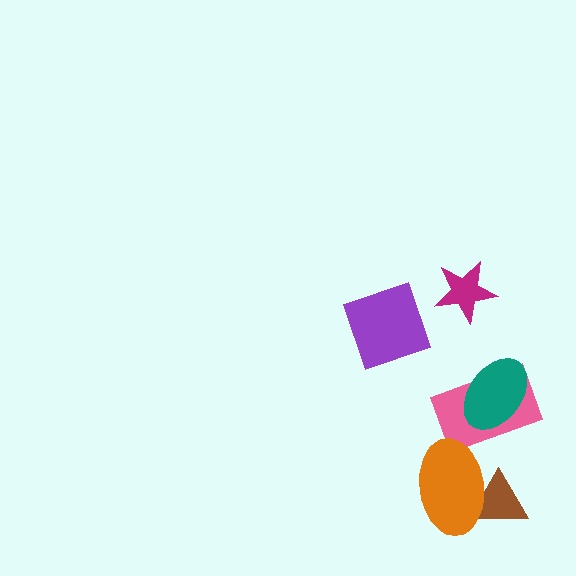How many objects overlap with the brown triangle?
1 object overlaps with the brown triangle.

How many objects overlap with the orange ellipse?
2 objects overlap with the orange ellipse.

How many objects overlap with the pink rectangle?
2 objects overlap with the pink rectangle.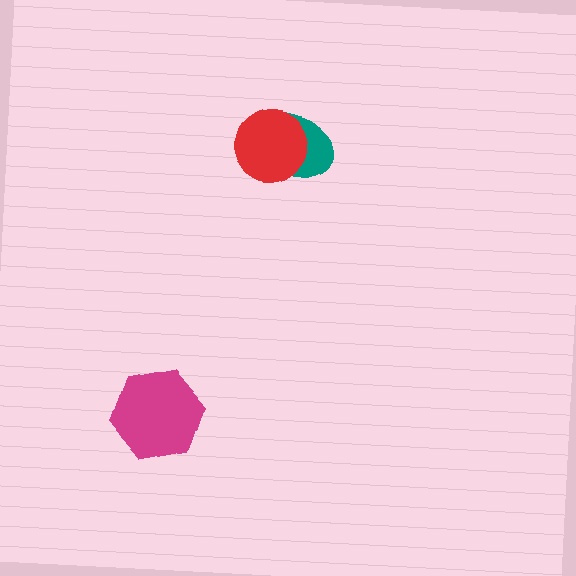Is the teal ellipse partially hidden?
Yes, it is partially covered by another shape.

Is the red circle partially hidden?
No, no other shape covers it.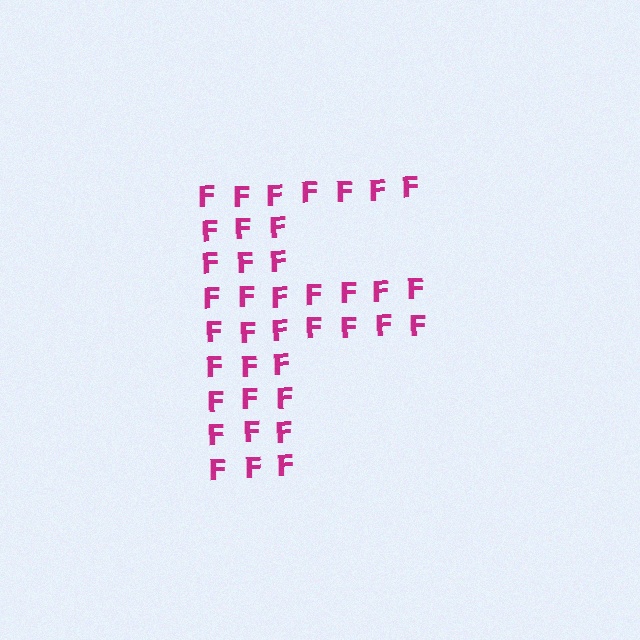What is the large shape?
The large shape is the letter F.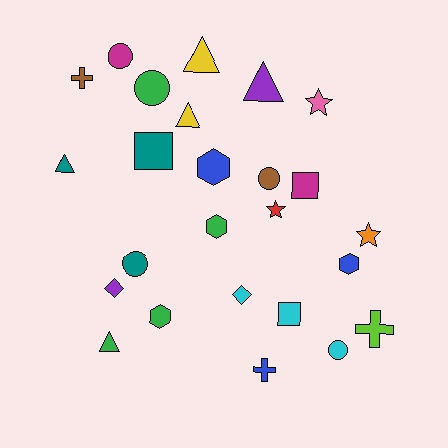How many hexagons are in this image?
There are 4 hexagons.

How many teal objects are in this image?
There are 3 teal objects.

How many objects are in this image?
There are 25 objects.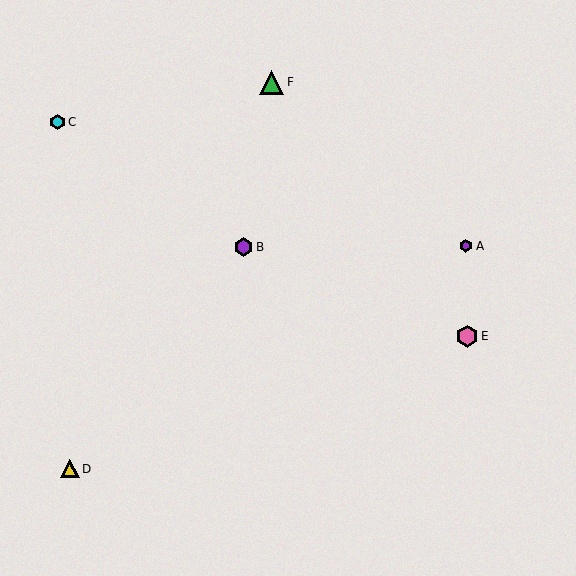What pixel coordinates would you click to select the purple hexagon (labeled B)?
Click at (244, 247) to select the purple hexagon B.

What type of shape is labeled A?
Shape A is a purple hexagon.